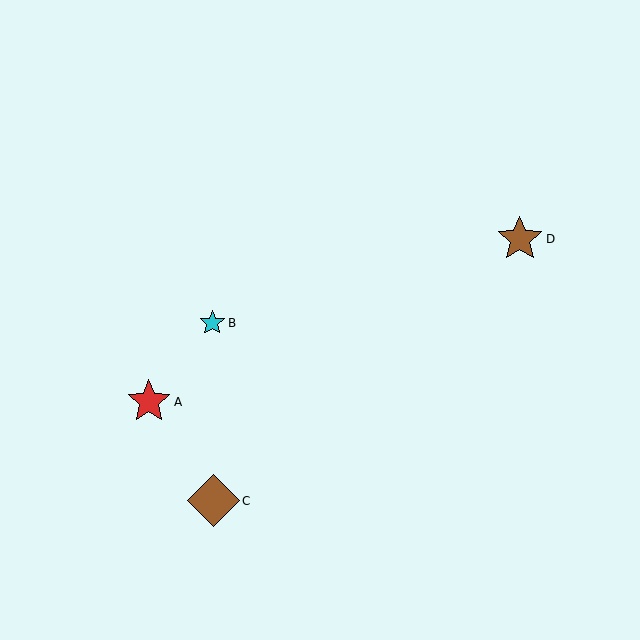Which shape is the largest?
The brown diamond (labeled C) is the largest.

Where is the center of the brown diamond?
The center of the brown diamond is at (214, 501).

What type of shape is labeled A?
Shape A is a red star.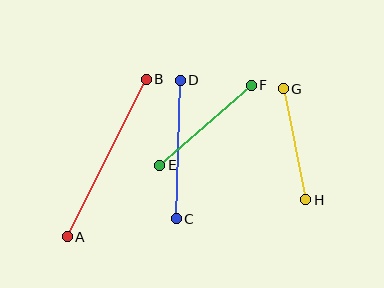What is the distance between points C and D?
The distance is approximately 139 pixels.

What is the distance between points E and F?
The distance is approximately 121 pixels.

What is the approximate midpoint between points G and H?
The midpoint is at approximately (295, 144) pixels.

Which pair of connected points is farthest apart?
Points A and B are farthest apart.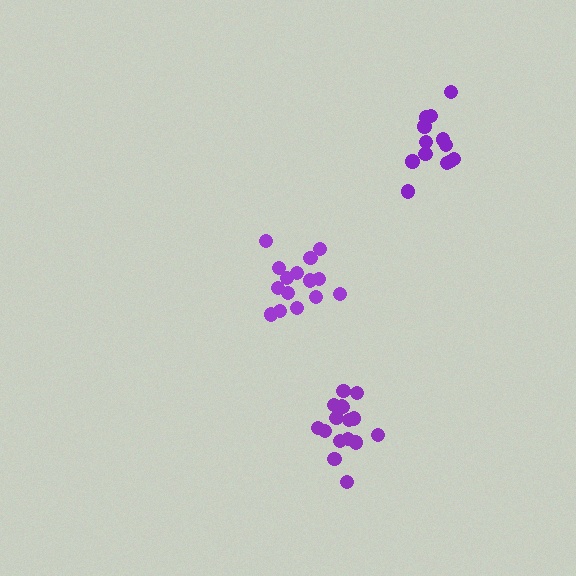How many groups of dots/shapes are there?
There are 3 groups.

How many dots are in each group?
Group 1: 16 dots, Group 2: 13 dots, Group 3: 15 dots (44 total).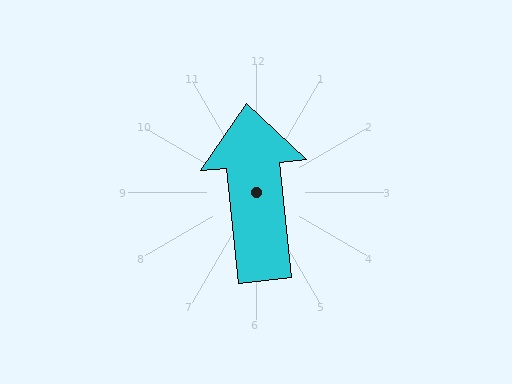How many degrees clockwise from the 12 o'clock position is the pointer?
Approximately 354 degrees.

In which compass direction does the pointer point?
North.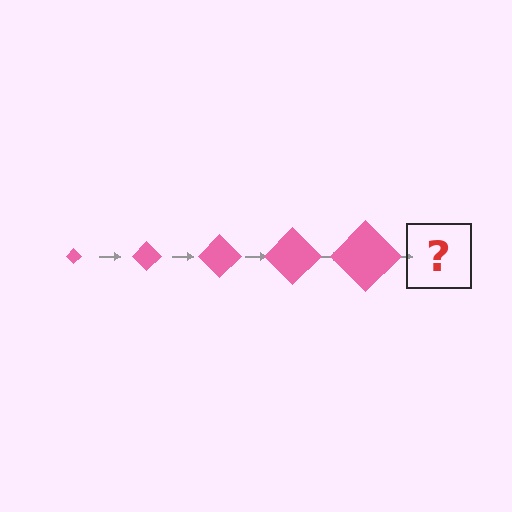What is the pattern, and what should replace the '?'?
The pattern is that the diamond gets progressively larger each step. The '?' should be a pink diamond, larger than the previous one.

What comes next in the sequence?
The next element should be a pink diamond, larger than the previous one.